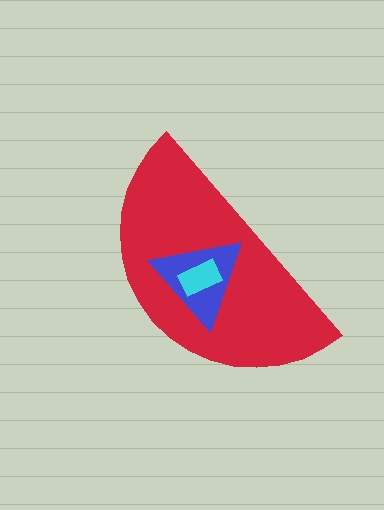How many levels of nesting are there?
3.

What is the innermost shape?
The cyan rectangle.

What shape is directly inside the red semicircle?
The blue triangle.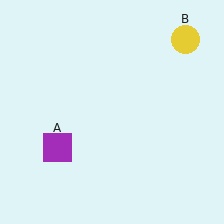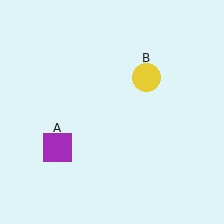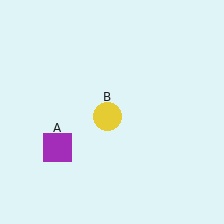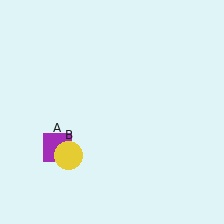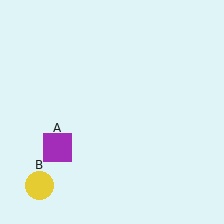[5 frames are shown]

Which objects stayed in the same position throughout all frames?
Purple square (object A) remained stationary.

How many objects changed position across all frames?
1 object changed position: yellow circle (object B).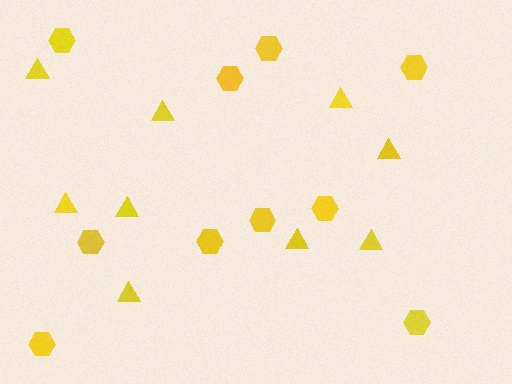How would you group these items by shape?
There are 2 groups: one group of hexagons (10) and one group of triangles (9).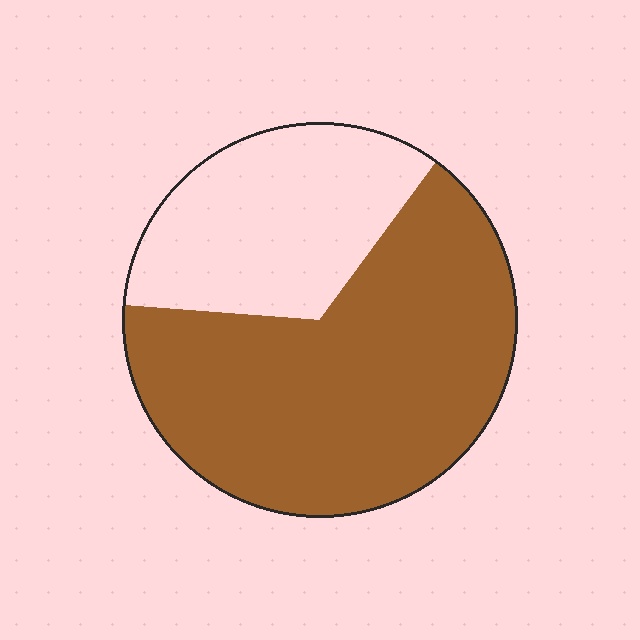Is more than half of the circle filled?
Yes.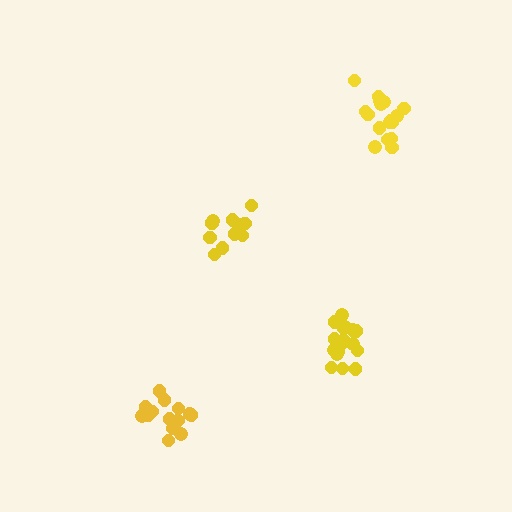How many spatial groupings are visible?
There are 4 spatial groupings.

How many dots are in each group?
Group 1: 17 dots, Group 2: 12 dots, Group 3: 17 dots, Group 4: 14 dots (60 total).